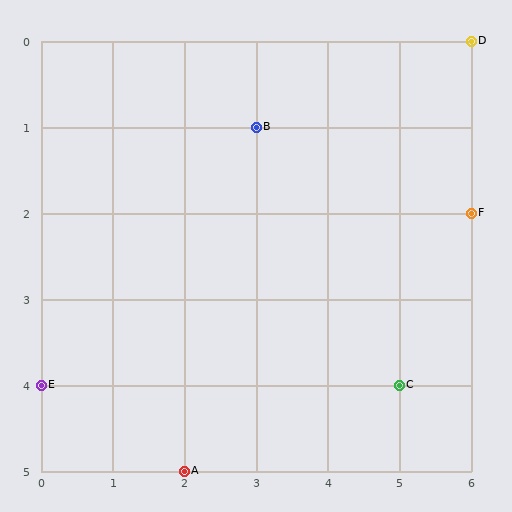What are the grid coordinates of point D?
Point D is at grid coordinates (6, 0).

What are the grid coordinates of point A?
Point A is at grid coordinates (2, 5).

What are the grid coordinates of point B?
Point B is at grid coordinates (3, 1).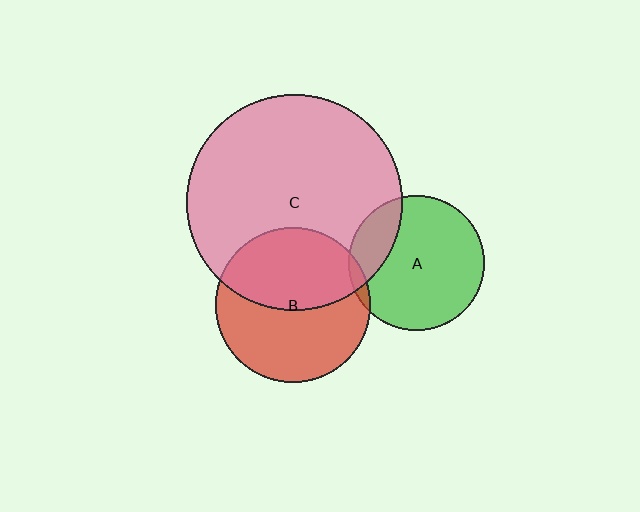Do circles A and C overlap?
Yes.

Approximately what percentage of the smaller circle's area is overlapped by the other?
Approximately 20%.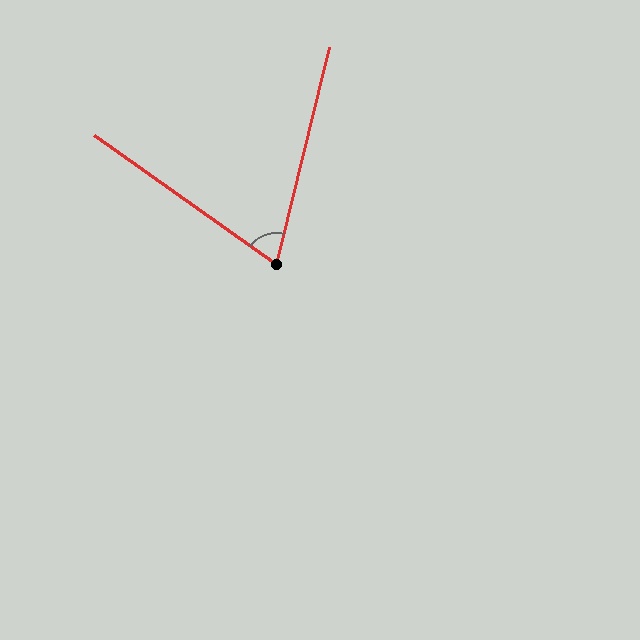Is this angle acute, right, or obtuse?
It is acute.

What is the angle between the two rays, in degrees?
Approximately 68 degrees.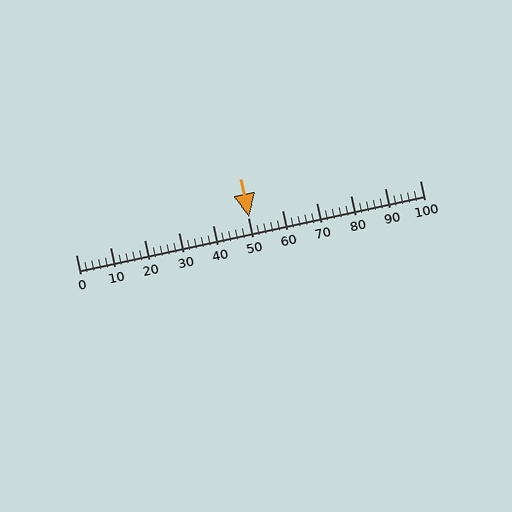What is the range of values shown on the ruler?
The ruler shows values from 0 to 100.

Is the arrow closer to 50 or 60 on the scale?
The arrow is closer to 50.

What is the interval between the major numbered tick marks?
The major tick marks are spaced 10 units apart.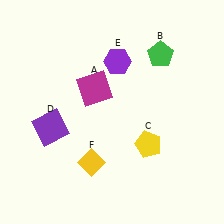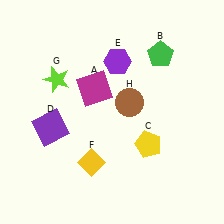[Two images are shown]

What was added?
A lime star (G), a brown circle (H) were added in Image 2.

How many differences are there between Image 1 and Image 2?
There are 2 differences between the two images.